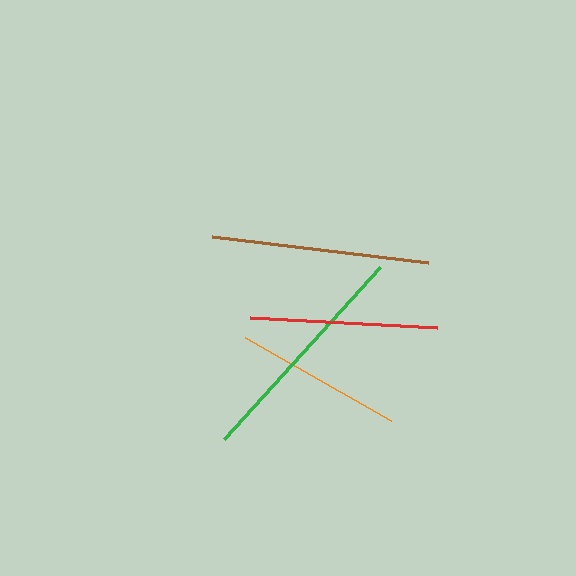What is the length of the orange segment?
The orange segment is approximately 168 pixels long.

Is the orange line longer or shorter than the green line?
The green line is longer than the orange line.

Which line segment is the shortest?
The orange line is the shortest at approximately 168 pixels.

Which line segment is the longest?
The green line is the longest at approximately 232 pixels.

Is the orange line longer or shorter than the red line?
The red line is longer than the orange line.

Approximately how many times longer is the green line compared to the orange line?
The green line is approximately 1.4 times the length of the orange line.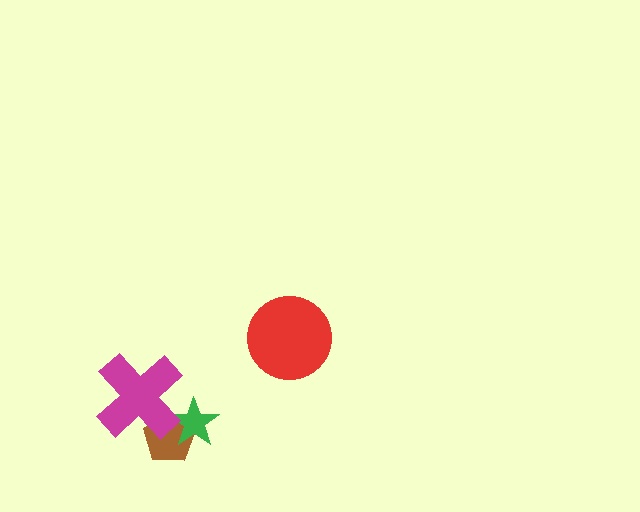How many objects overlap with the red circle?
0 objects overlap with the red circle.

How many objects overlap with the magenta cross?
2 objects overlap with the magenta cross.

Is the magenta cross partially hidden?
No, no other shape covers it.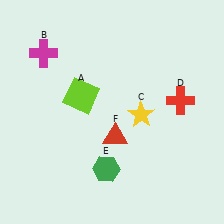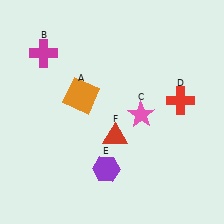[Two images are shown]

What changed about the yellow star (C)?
In Image 1, C is yellow. In Image 2, it changed to pink.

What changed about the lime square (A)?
In Image 1, A is lime. In Image 2, it changed to orange.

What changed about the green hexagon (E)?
In Image 1, E is green. In Image 2, it changed to purple.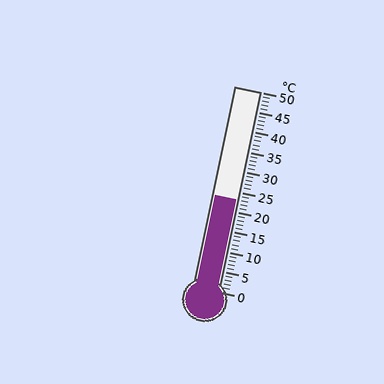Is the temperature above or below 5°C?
The temperature is above 5°C.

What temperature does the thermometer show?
The thermometer shows approximately 23°C.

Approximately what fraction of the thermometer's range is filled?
The thermometer is filled to approximately 45% of its range.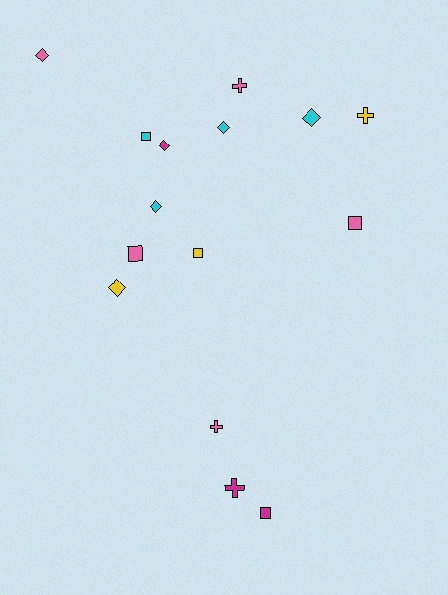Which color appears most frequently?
Pink, with 5 objects.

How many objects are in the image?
There are 15 objects.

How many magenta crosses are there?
There is 1 magenta cross.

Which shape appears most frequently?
Diamond, with 6 objects.